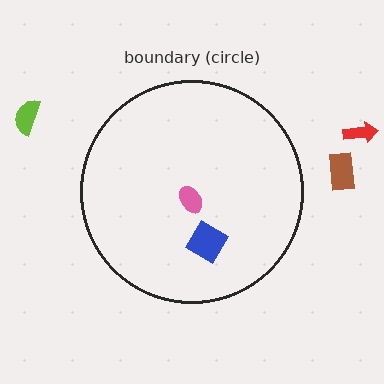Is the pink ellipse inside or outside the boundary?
Inside.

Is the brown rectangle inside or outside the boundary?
Outside.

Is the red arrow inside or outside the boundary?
Outside.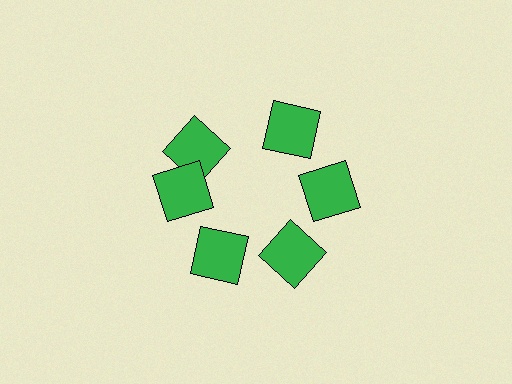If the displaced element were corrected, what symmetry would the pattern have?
It would have 6-fold rotational symmetry — the pattern would map onto itself every 60 degrees.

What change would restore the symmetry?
The symmetry would be restored by rotating it back into even spacing with its neighbors so that all 6 squares sit at equal angles and equal distance from the center.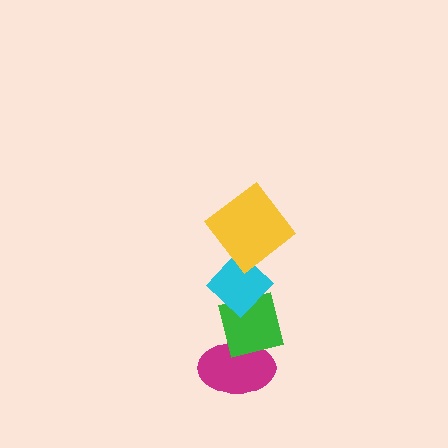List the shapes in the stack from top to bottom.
From top to bottom: the yellow diamond, the cyan diamond, the green square, the magenta ellipse.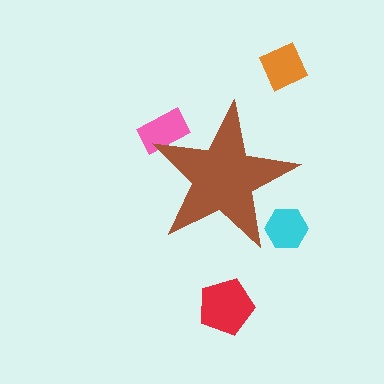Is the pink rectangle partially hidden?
Yes, the pink rectangle is partially hidden behind the brown star.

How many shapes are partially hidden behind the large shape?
2 shapes are partially hidden.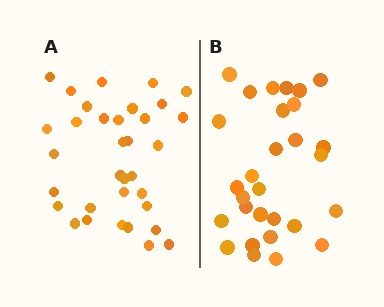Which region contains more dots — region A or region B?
Region A (the left region) has more dots.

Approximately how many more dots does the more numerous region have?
Region A has about 5 more dots than region B.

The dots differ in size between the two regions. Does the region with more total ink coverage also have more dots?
No. Region B has more total ink coverage because its dots are larger, but region A actually contains more individual dots. Total area can be misleading — the number of items is what matters here.